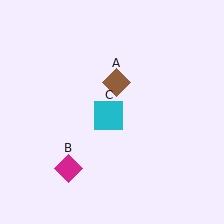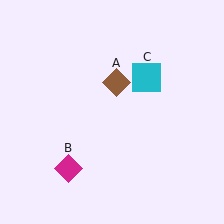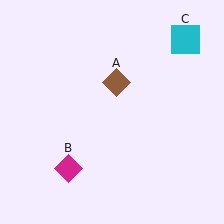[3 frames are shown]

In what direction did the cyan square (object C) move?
The cyan square (object C) moved up and to the right.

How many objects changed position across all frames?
1 object changed position: cyan square (object C).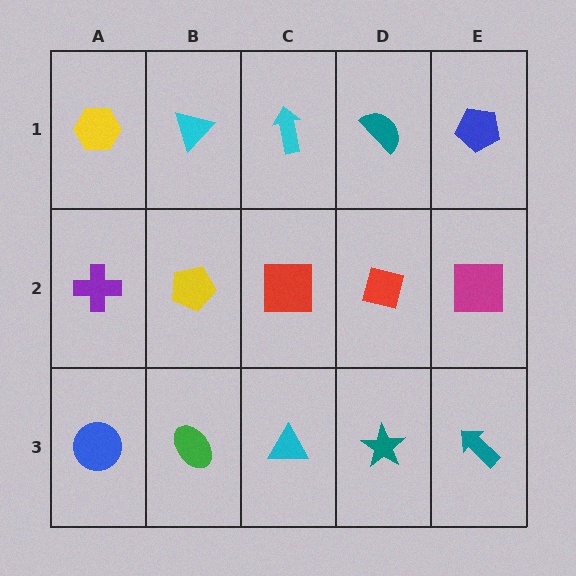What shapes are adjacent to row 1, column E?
A magenta square (row 2, column E), a teal semicircle (row 1, column D).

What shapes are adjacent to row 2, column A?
A yellow hexagon (row 1, column A), a blue circle (row 3, column A), a yellow pentagon (row 2, column B).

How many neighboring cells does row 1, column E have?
2.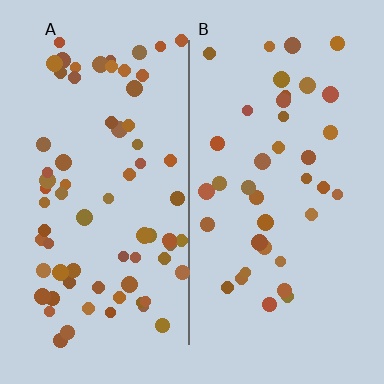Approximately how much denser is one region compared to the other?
Approximately 1.9× — region A over region B.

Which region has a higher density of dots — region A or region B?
A (the left).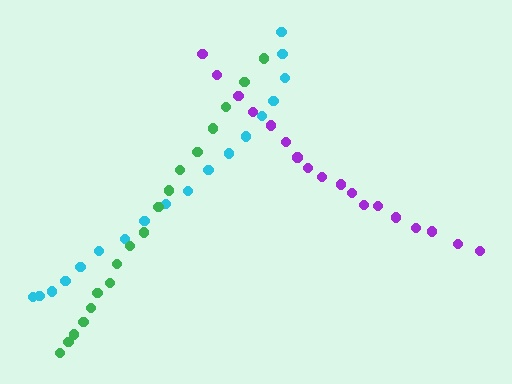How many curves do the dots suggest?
There are 3 distinct paths.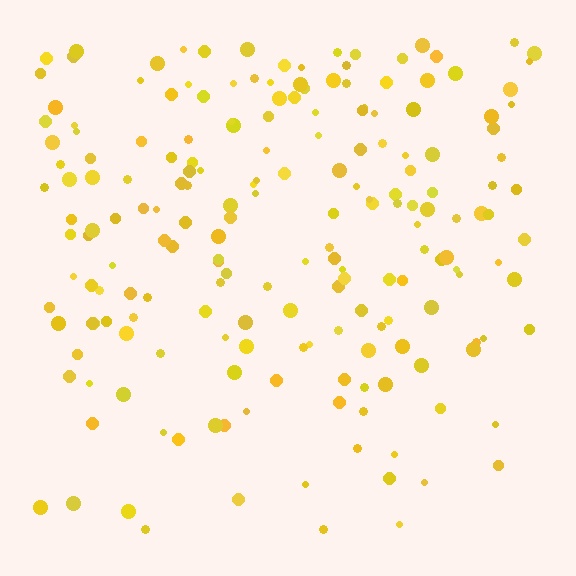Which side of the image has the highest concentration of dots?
The top.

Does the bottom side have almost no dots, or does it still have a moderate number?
Still a moderate number, just noticeably fewer than the top.